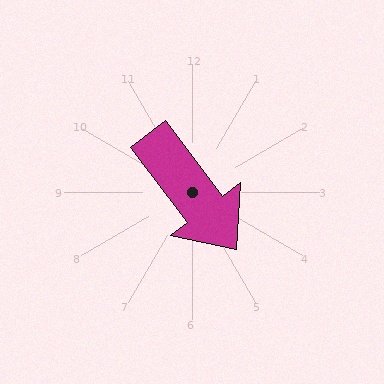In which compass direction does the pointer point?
Southeast.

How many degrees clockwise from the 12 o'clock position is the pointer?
Approximately 143 degrees.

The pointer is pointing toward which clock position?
Roughly 5 o'clock.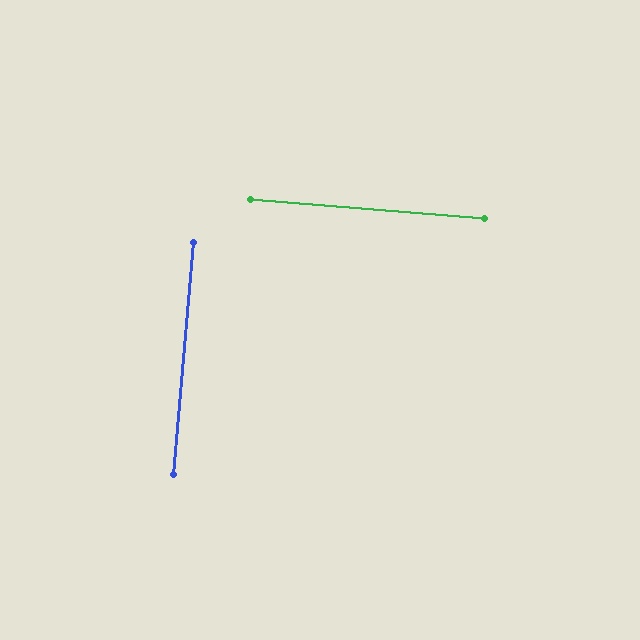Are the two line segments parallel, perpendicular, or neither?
Perpendicular — they meet at approximately 90°.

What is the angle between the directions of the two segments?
Approximately 90 degrees.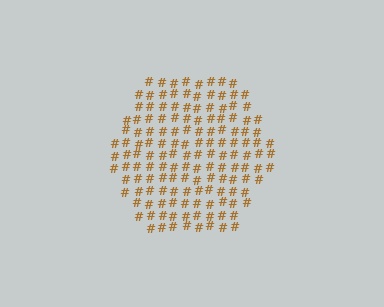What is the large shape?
The large shape is a hexagon.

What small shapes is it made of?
It is made of small hash symbols.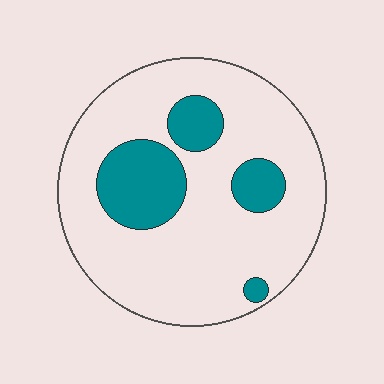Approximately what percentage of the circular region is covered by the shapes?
Approximately 20%.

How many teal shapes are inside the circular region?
4.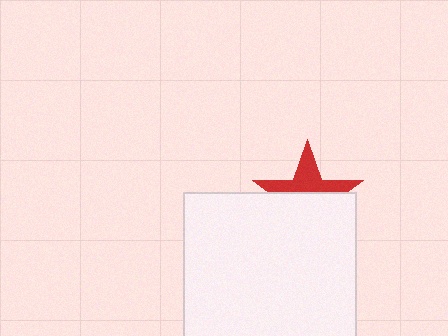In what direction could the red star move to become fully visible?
The red star could move up. That would shift it out from behind the white square entirely.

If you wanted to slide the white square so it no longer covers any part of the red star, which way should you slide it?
Slide it down — that is the most direct way to separate the two shapes.